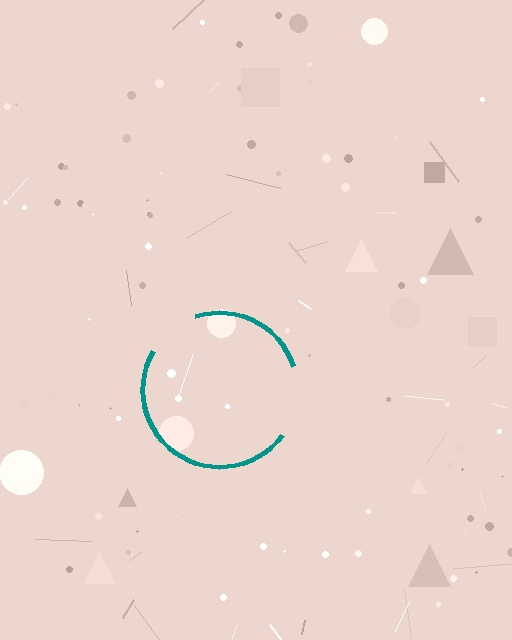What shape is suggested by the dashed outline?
The dashed outline suggests a circle.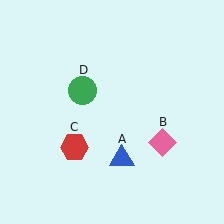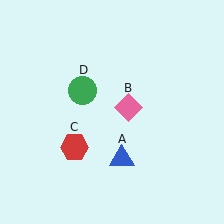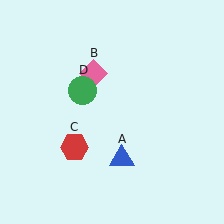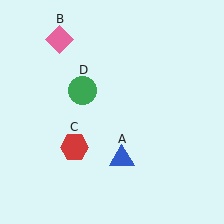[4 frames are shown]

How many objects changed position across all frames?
1 object changed position: pink diamond (object B).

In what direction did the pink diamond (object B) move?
The pink diamond (object B) moved up and to the left.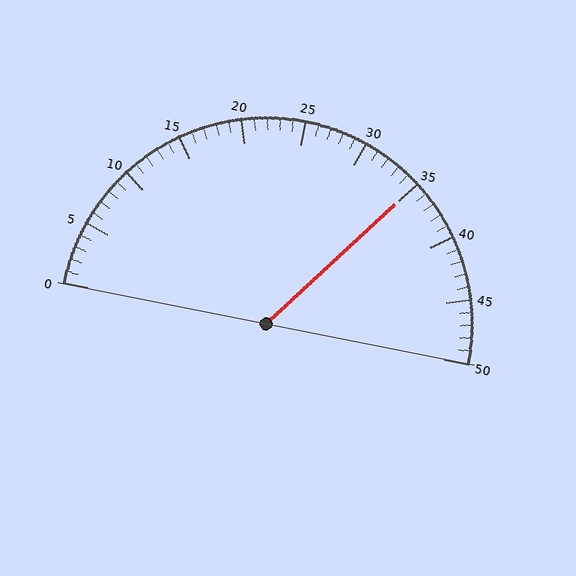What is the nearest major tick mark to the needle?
The nearest major tick mark is 35.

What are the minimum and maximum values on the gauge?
The gauge ranges from 0 to 50.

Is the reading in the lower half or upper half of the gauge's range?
The reading is in the upper half of the range (0 to 50).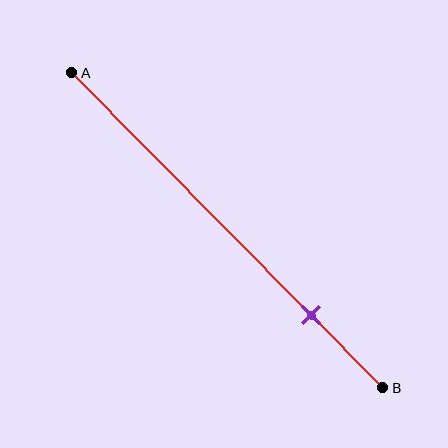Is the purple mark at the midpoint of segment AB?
No, the mark is at about 75% from A, not at the 50% midpoint.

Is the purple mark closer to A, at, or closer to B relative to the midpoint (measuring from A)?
The purple mark is closer to point B than the midpoint of segment AB.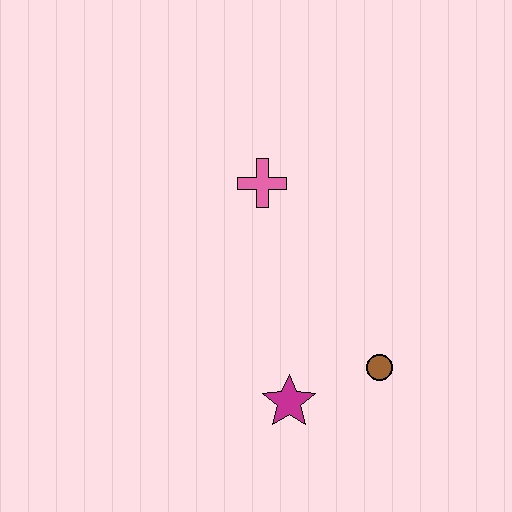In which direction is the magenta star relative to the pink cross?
The magenta star is below the pink cross.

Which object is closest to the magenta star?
The brown circle is closest to the magenta star.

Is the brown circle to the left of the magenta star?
No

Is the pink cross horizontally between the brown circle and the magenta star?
No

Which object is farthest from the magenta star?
The pink cross is farthest from the magenta star.